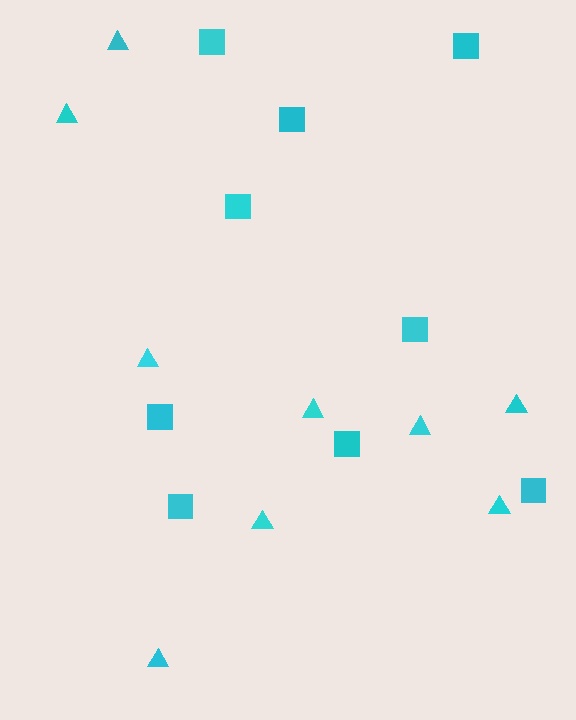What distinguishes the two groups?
There are 2 groups: one group of squares (9) and one group of triangles (9).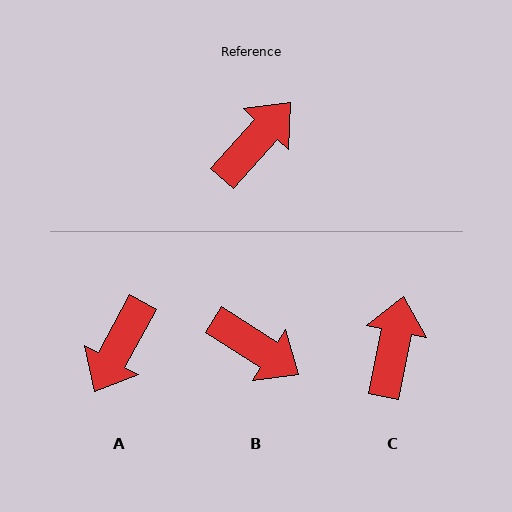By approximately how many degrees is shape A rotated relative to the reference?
Approximately 167 degrees clockwise.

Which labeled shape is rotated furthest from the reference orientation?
A, about 167 degrees away.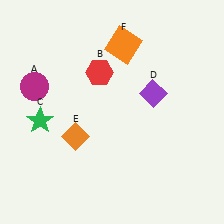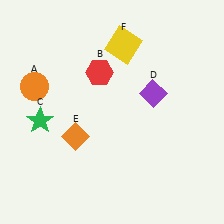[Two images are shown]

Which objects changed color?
A changed from magenta to orange. F changed from orange to yellow.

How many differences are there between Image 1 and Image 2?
There are 2 differences between the two images.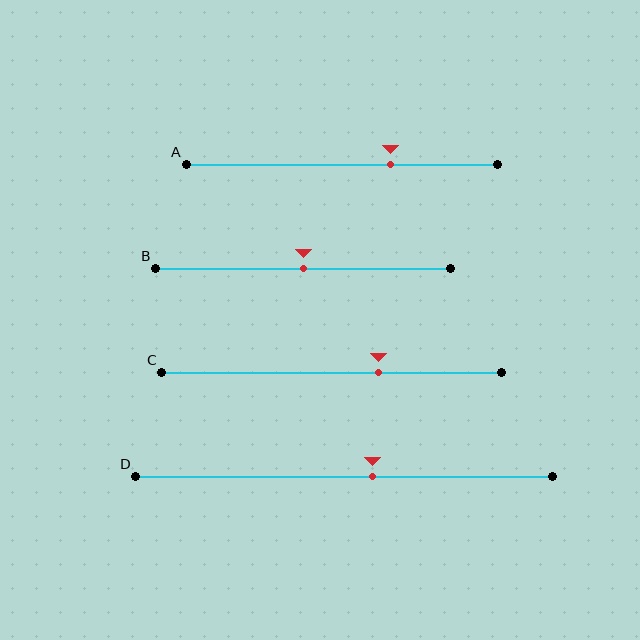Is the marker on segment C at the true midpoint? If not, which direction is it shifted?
No, the marker on segment C is shifted to the right by about 14% of the segment length.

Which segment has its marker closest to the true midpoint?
Segment B has its marker closest to the true midpoint.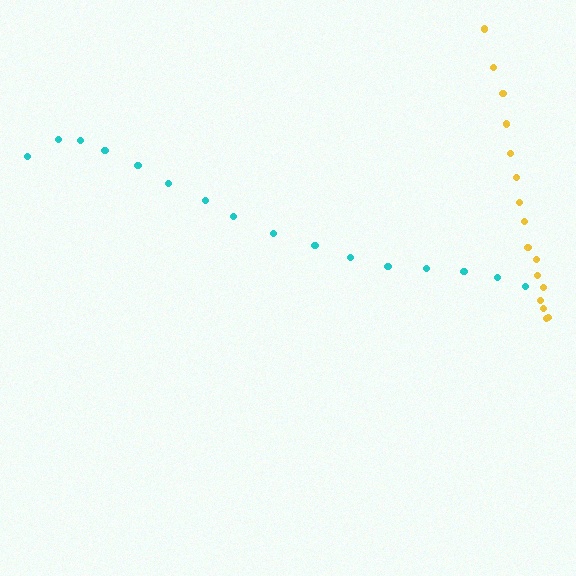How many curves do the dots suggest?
There are 2 distinct paths.